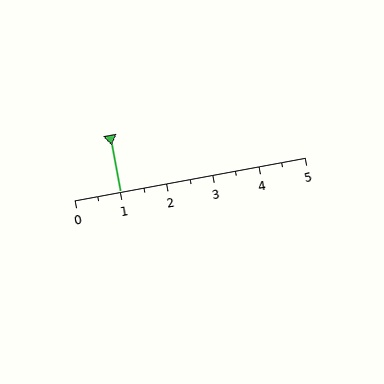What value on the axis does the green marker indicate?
The marker indicates approximately 1.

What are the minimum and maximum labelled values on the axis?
The axis runs from 0 to 5.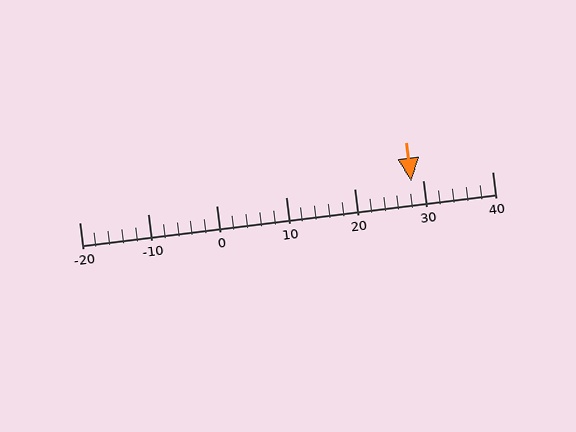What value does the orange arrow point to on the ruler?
The orange arrow points to approximately 28.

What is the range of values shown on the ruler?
The ruler shows values from -20 to 40.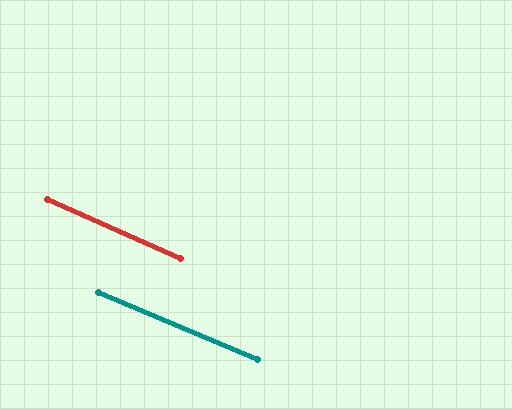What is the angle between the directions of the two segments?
Approximately 1 degree.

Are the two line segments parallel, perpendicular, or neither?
Parallel — their directions differ by only 0.9°.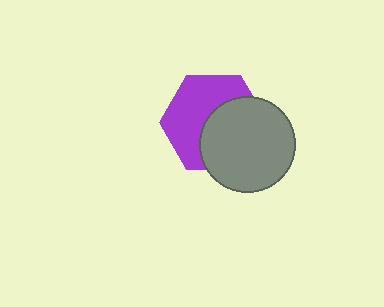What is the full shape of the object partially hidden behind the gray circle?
The partially hidden object is a purple hexagon.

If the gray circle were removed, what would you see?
You would see the complete purple hexagon.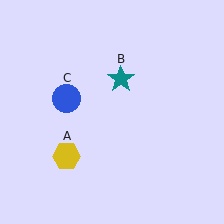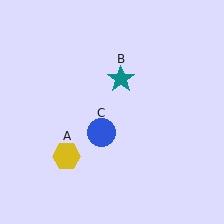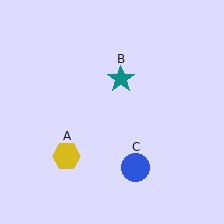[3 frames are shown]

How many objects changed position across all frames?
1 object changed position: blue circle (object C).